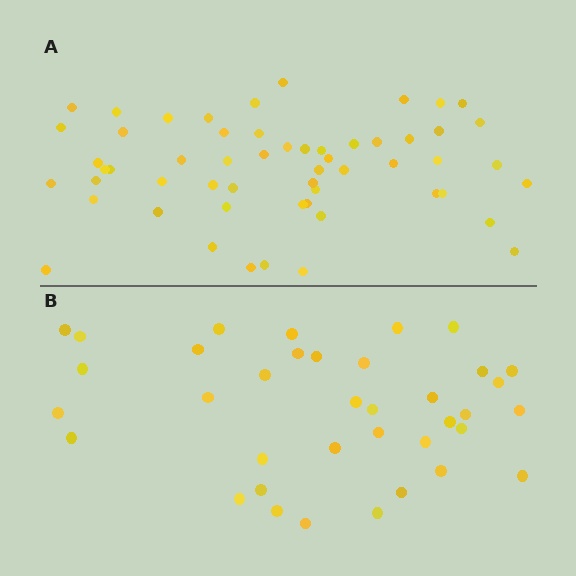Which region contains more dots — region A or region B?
Region A (the top region) has more dots.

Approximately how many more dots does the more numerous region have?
Region A has approximately 20 more dots than region B.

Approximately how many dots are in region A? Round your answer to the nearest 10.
About 60 dots. (The exact count is 56, which rounds to 60.)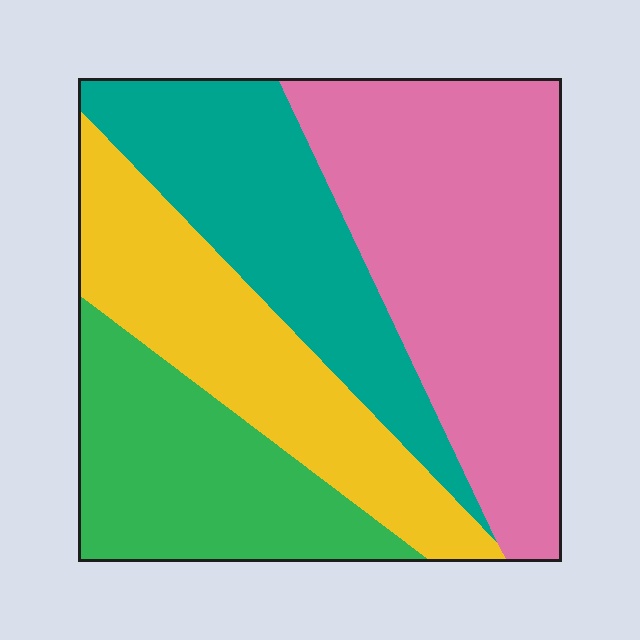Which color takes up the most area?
Pink, at roughly 35%.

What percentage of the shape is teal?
Teal covers 22% of the shape.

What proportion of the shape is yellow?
Yellow takes up about one fifth (1/5) of the shape.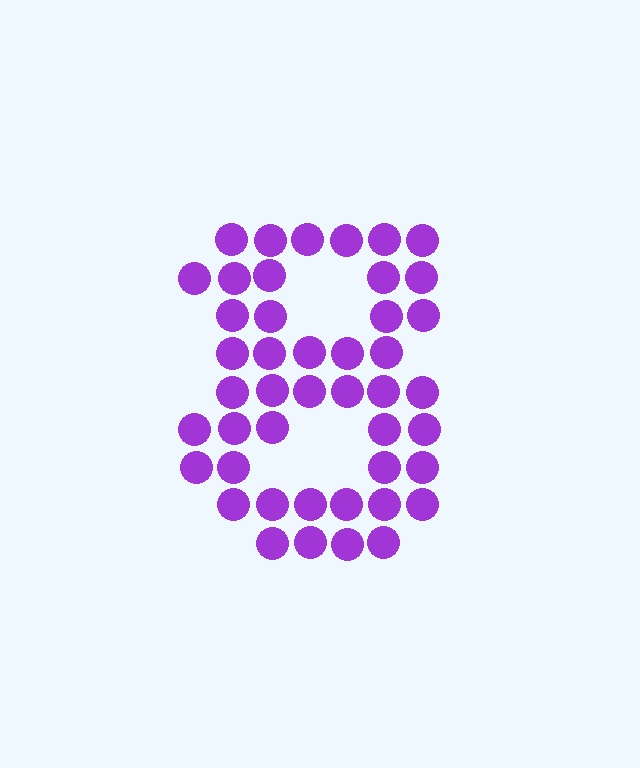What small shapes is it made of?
It is made of small circles.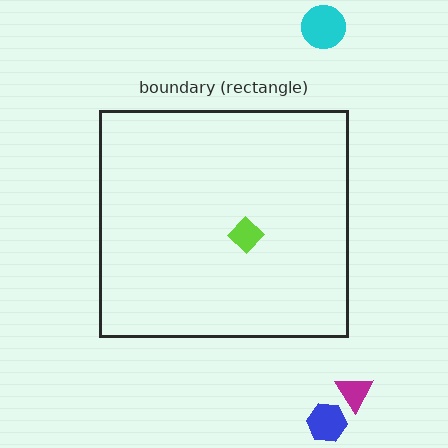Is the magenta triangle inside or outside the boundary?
Outside.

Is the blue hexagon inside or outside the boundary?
Outside.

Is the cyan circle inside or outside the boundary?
Outside.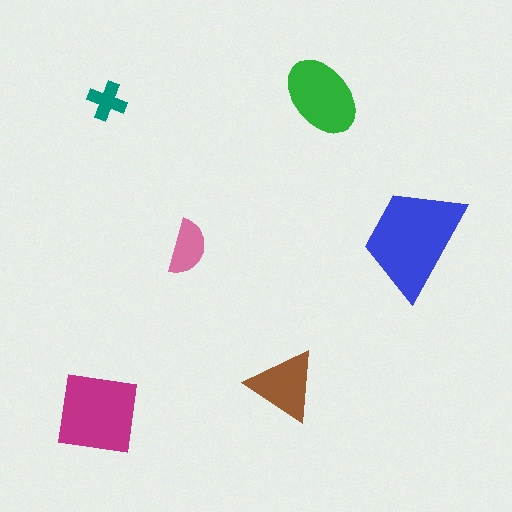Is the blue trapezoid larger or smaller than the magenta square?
Larger.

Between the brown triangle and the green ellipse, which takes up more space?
The green ellipse.